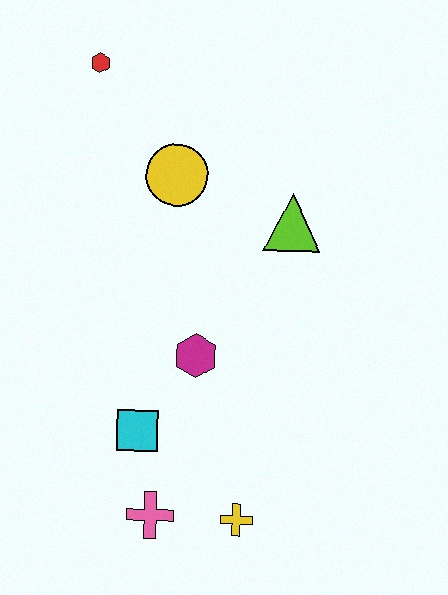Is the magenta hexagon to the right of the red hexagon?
Yes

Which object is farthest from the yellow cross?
The red hexagon is farthest from the yellow cross.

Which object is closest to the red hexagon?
The yellow circle is closest to the red hexagon.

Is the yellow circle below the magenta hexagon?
No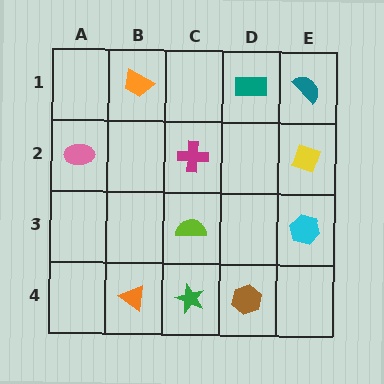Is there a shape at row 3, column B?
No, that cell is empty.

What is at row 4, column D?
A brown hexagon.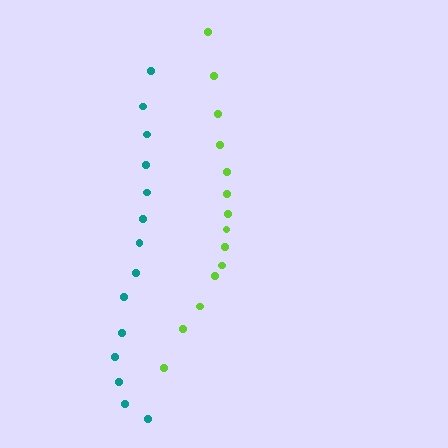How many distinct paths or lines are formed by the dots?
There are 2 distinct paths.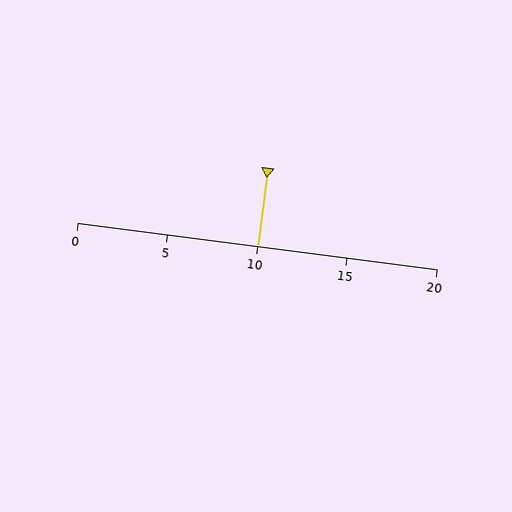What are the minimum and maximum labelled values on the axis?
The axis runs from 0 to 20.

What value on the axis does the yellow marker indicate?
The marker indicates approximately 10.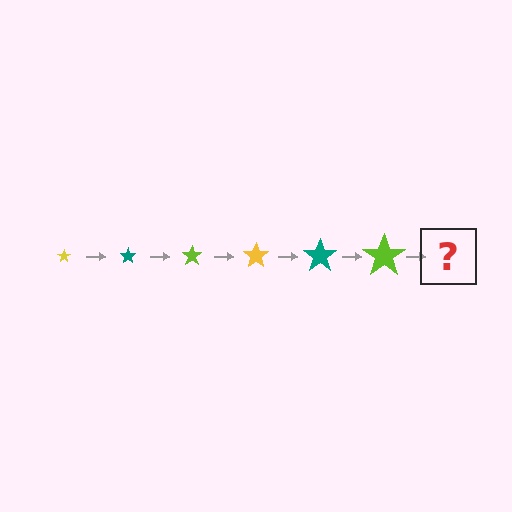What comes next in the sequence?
The next element should be a yellow star, larger than the previous one.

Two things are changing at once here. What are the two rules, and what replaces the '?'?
The two rules are that the star grows larger each step and the color cycles through yellow, teal, and lime. The '?' should be a yellow star, larger than the previous one.